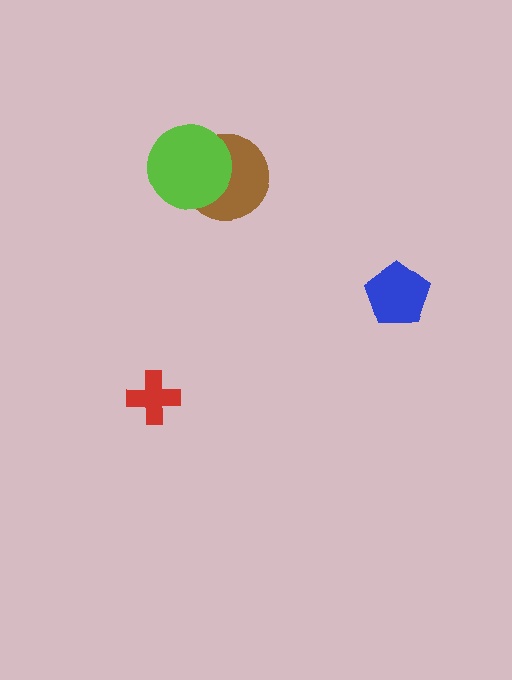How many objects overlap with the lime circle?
1 object overlaps with the lime circle.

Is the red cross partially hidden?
No, no other shape covers it.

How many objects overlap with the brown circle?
1 object overlaps with the brown circle.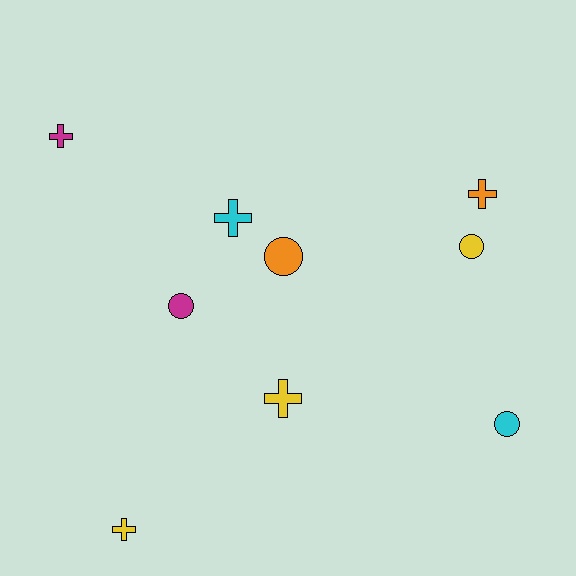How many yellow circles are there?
There is 1 yellow circle.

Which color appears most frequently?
Yellow, with 3 objects.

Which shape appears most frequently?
Cross, with 5 objects.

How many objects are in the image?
There are 9 objects.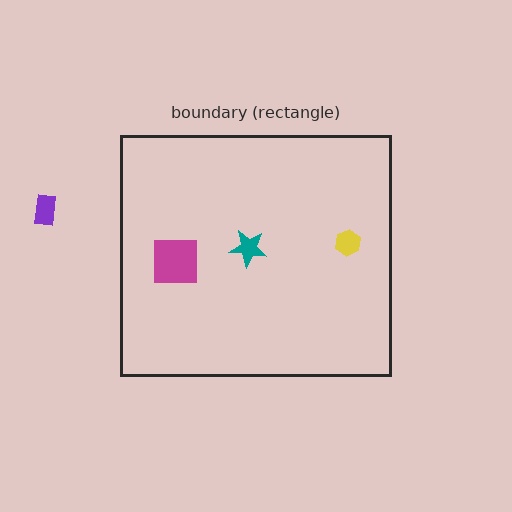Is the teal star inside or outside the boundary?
Inside.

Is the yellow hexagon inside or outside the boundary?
Inside.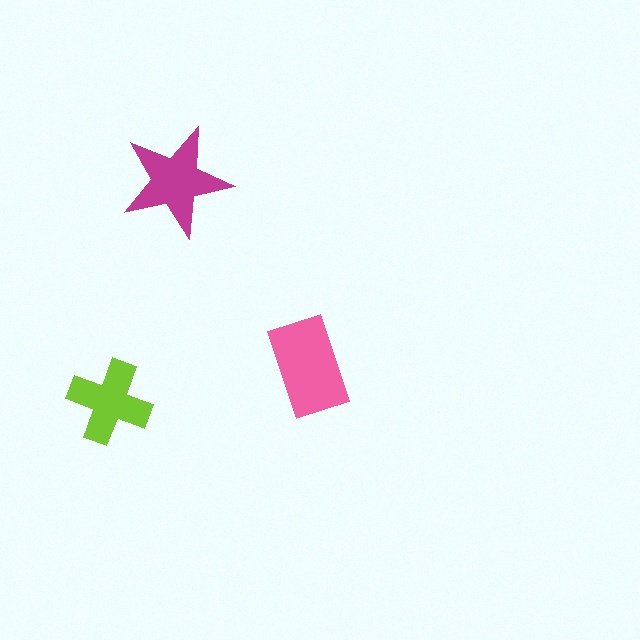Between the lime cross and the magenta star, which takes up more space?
The magenta star.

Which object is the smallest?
The lime cross.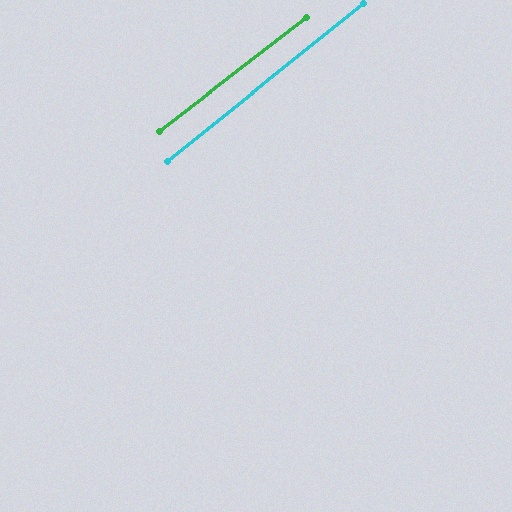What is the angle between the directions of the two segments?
Approximately 1 degree.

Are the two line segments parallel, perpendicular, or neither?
Parallel — their directions differ by only 1.0°.